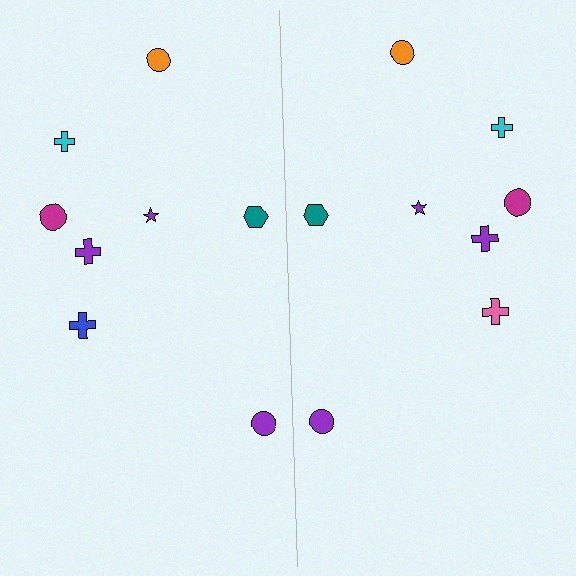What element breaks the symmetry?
The pink cross on the right side breaks the symmetry — its mirror counterpart is blue.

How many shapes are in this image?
There are 16 shapes in this image.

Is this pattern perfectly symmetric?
No, the pattern is not perfectly symmetric. The pink cross on the right side breaks the symmetry — its mirror counterpart is blue.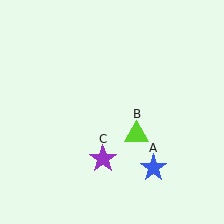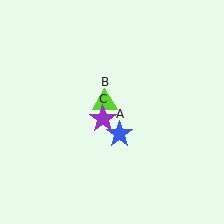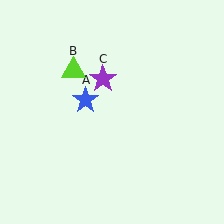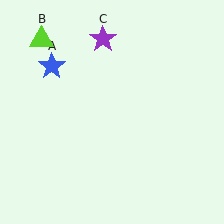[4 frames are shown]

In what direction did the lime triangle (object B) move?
The lime triangle (object B) moved up and to the left.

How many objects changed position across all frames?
3 objects changed position: blue star (object A), lime triangle (object B), purple star (object C).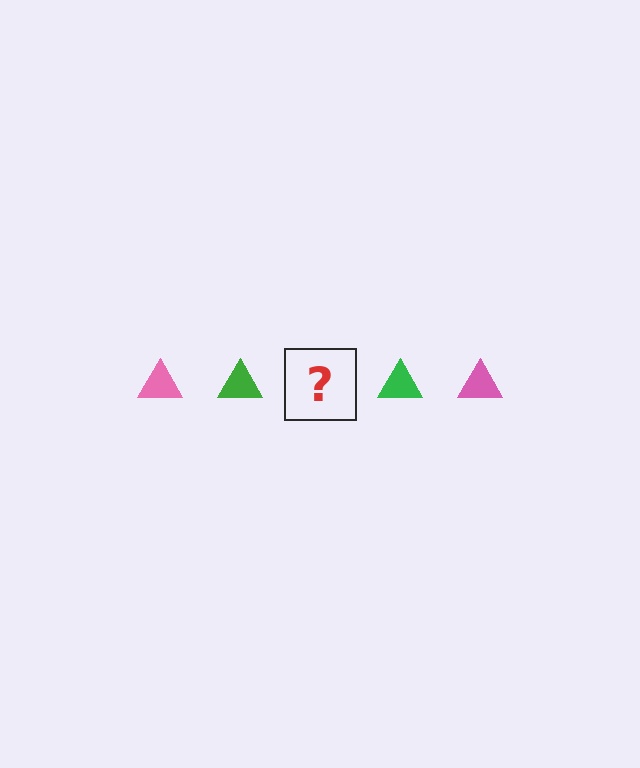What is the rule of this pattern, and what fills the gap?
The rule is that the pattern cycles through pink, green triangles. The gap should be filled with a pink triangle.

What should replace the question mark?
The question mark should be replaced with a pink triangle.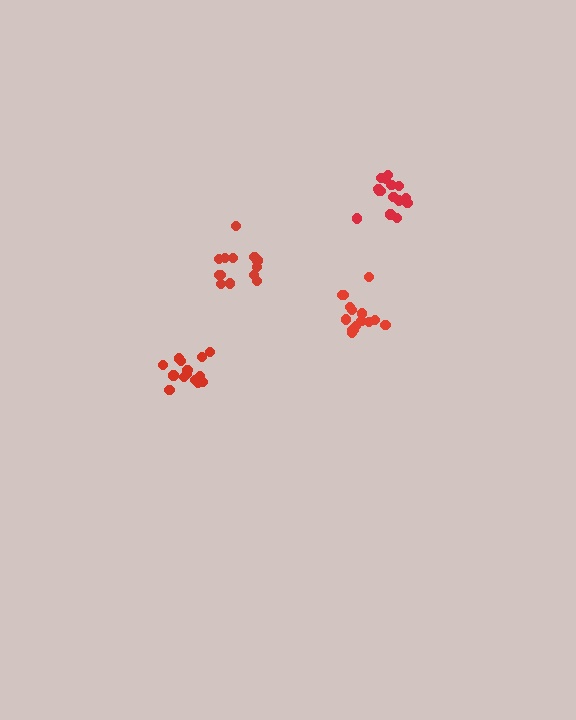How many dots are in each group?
Group 1: 13 dots, Group 2: 14 dots, Group 3: 15 dots, Group 4: 15 dots (57 total).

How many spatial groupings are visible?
There are 4 spatial groupings.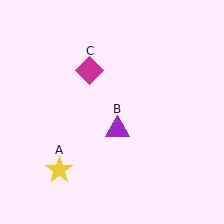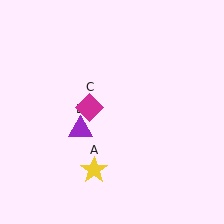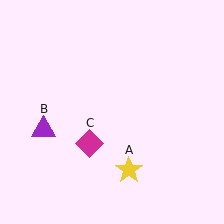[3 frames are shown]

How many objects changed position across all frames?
3 objects changed position: yellow star (object A), purple triangle (object B), magenta diamond (object C).